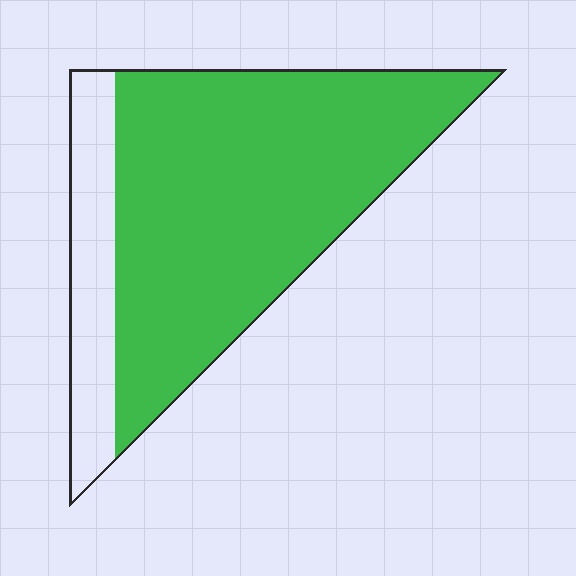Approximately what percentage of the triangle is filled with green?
Approximately 80%.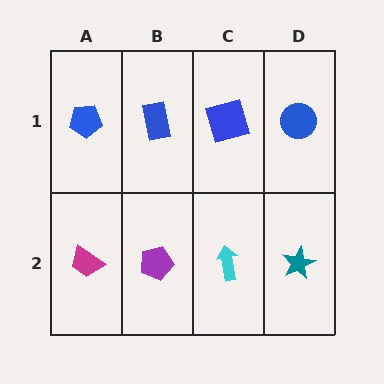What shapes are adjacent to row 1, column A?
A magenta trapezoid (row 2, column A), a blue rectangle (row 1, column B).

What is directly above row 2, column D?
A blue circle.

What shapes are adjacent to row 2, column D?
A blue circle (row 1, column D), a cyan arrow (row 2, column C).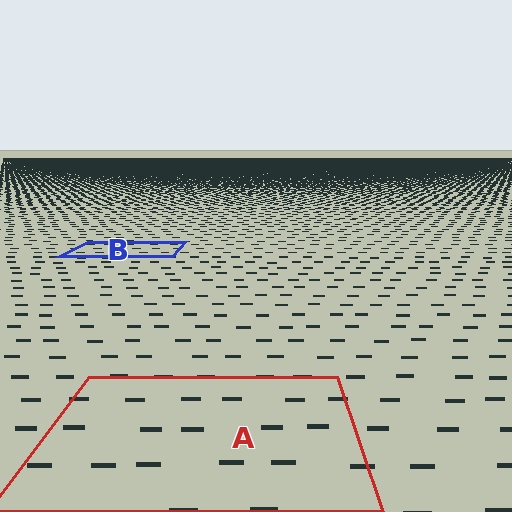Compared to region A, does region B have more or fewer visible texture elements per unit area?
Region B has more texture elements per unit area — they are packed more densely because it is farther away.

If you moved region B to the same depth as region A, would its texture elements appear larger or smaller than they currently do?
They would appear larger. At a closer depth, the same texture elements are projected at a bigger on-screen size.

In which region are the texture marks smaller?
The texture marks are smaller in region B, because it is farther away.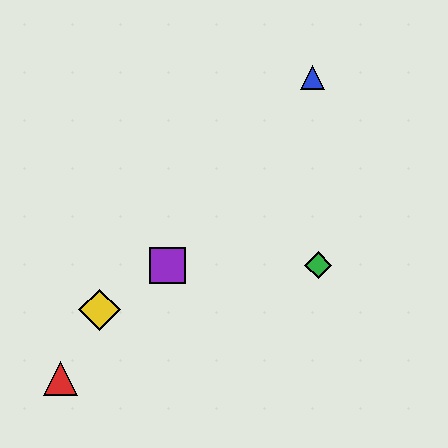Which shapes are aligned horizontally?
The green diamond, the purple square are aligned horizontally.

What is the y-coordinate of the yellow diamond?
The yellow diamond is at y≈310.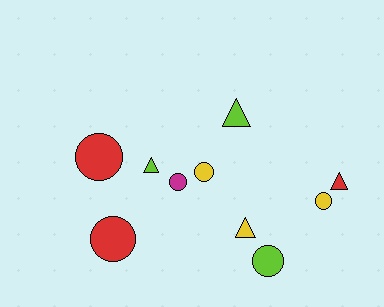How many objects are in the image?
There are 10 objects.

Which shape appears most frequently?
Circle, with 6 objects.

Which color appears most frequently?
Lime, with 3 objects.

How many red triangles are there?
There is 1 red triangle.